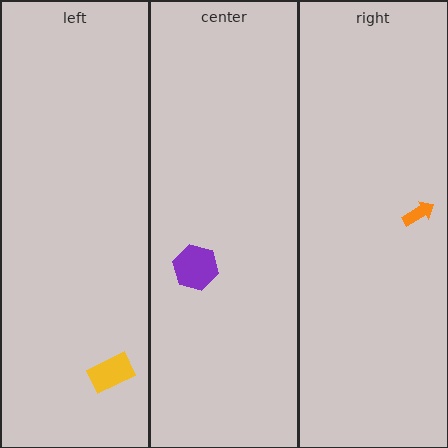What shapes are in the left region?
The yellow rectangle.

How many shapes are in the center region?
1.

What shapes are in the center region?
The purple hexagon.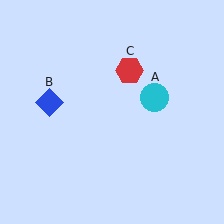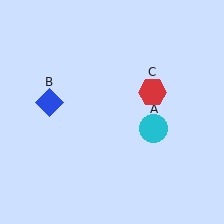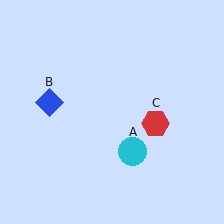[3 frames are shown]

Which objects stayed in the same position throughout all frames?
Blue diamond (object B) remained stationary.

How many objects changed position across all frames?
2 objects changed position: cyan circle (object A), red hexagon (object C).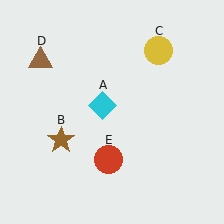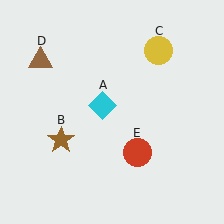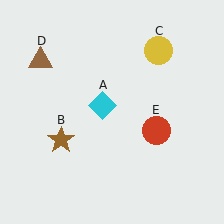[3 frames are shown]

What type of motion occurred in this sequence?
The red circle (object E) rotated counterclockwise around the center of the scene.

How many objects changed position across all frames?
1 object changed position: red circle (object E).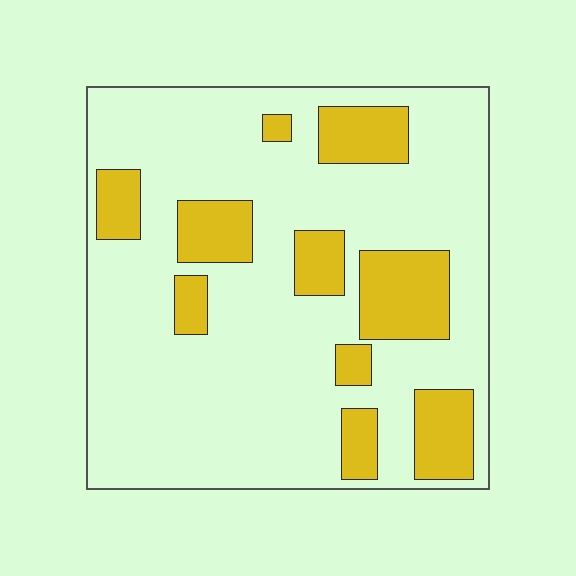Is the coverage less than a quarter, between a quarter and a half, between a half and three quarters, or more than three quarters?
Less than a quarter.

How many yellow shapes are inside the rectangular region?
10.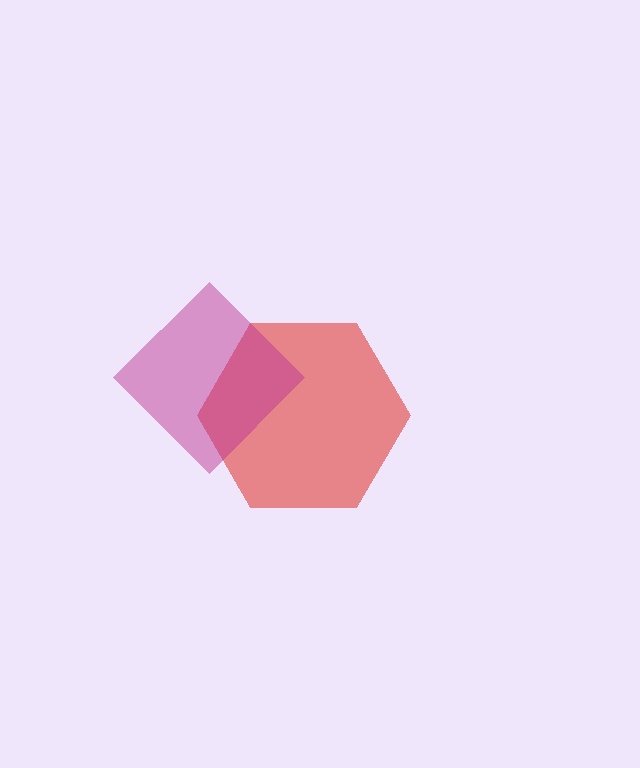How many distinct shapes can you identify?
There are 2 distinct shapes: a red hexagon, a magenta diamond.